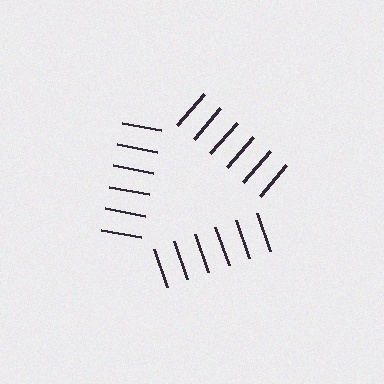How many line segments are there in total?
18 — 6 along each of the 3 edges.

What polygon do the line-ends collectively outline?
An illusory triangle — the line segments terminate on its edges but no continuous stroke is drawn.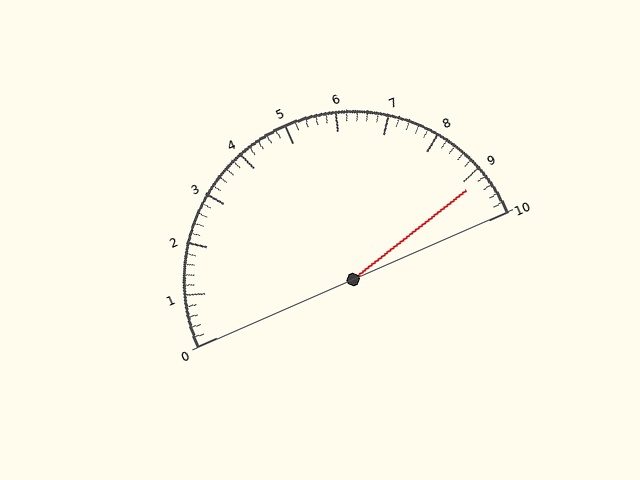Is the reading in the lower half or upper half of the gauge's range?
The reading is in the upper half of the range (0 to 10).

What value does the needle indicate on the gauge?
The needle indicates approximately 9.2.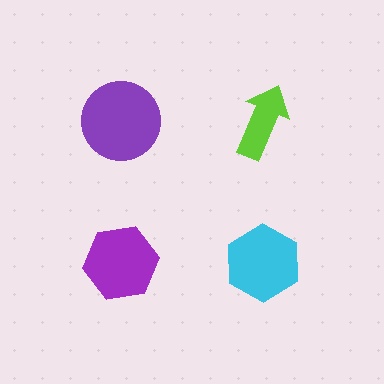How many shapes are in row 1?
2 shapes.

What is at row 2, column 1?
A purple hexagon.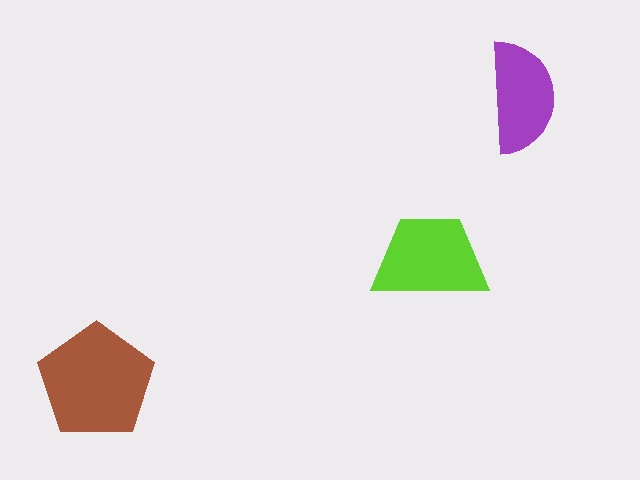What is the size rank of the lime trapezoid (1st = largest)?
2nd.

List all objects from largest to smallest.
The brown pentagon, the lime trapezoid, the purple semicircle.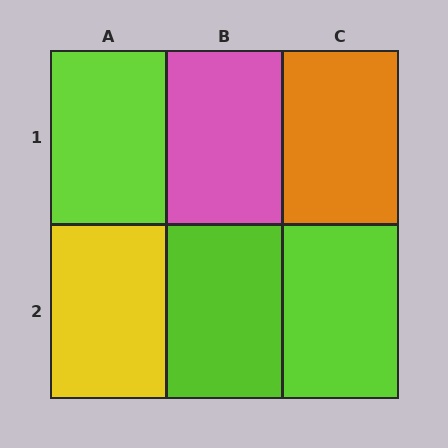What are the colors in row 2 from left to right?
Yellow, lime, lime.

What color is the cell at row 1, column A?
Lime.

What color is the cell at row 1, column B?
Pink.